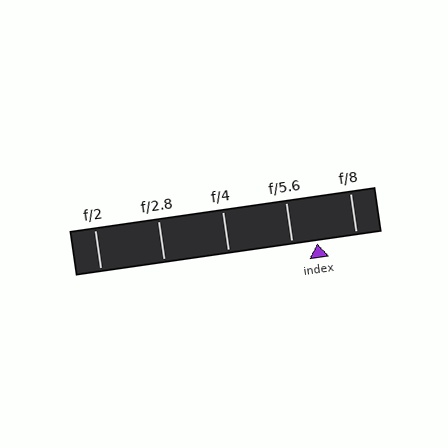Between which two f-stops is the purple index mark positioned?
The index mark is between f/5.6 and f/8.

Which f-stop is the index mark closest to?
The index mark is closest to f/5.6.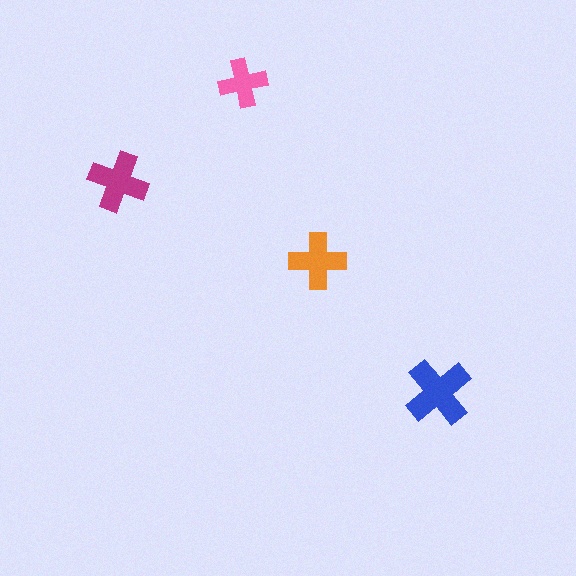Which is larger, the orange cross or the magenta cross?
The magenta one.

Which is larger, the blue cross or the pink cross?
The blue one.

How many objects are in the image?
There are 4 objects in the image.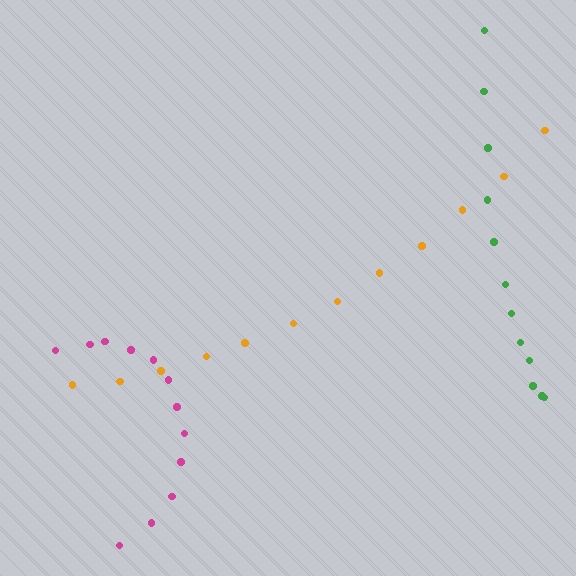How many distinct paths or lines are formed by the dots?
There are 3 distinct paths.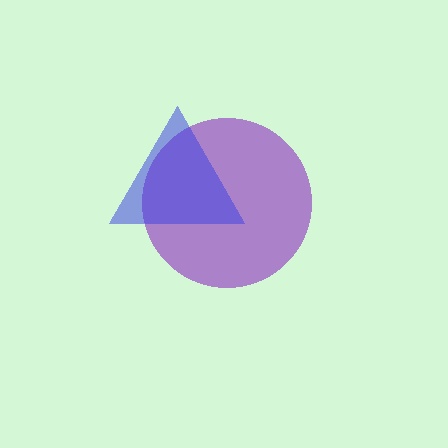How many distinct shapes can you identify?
There are 2 distinct shapes: a purple circle, a blue triangle.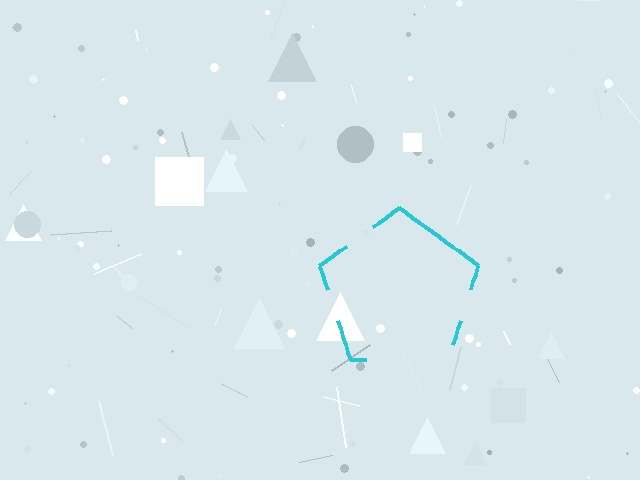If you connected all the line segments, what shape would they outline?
They would outline a pentagon.